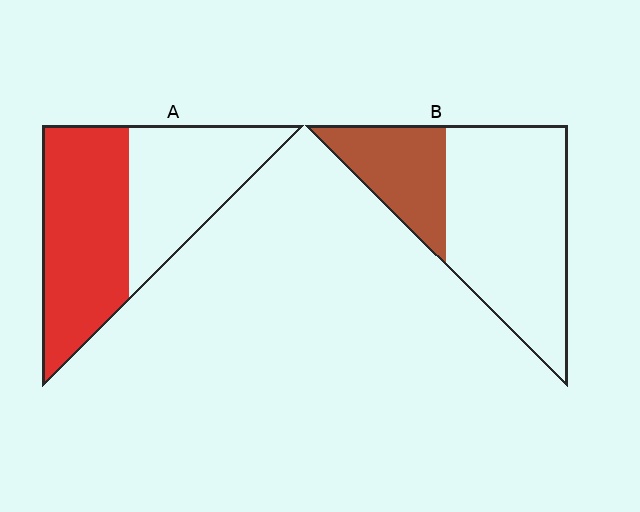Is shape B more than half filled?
No.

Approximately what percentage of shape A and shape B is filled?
A is approximately 55% and B is approximately 30%.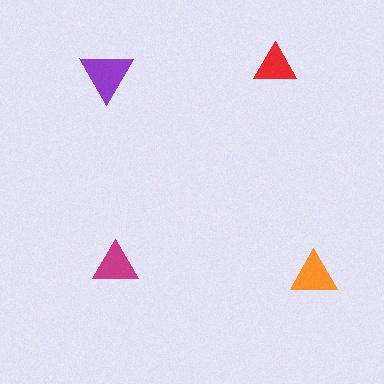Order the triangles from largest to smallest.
the purple one, the orange one, the magenta one, the red one.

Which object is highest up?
The red triangle is topmost.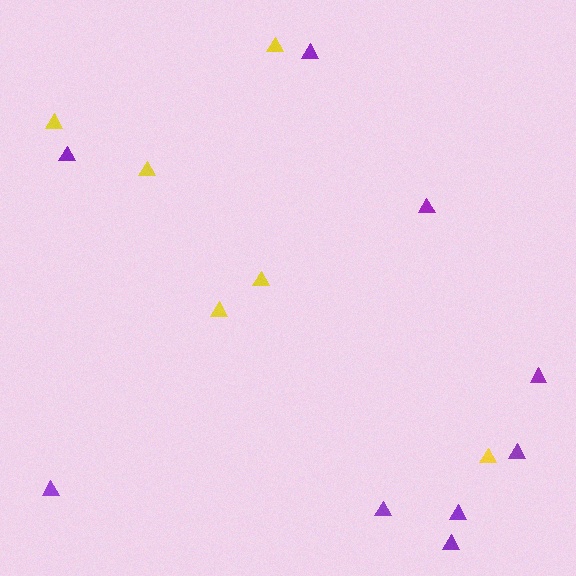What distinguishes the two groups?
There are 2 groups: one group of yellow triangles (6) and one group of purple triangles (9).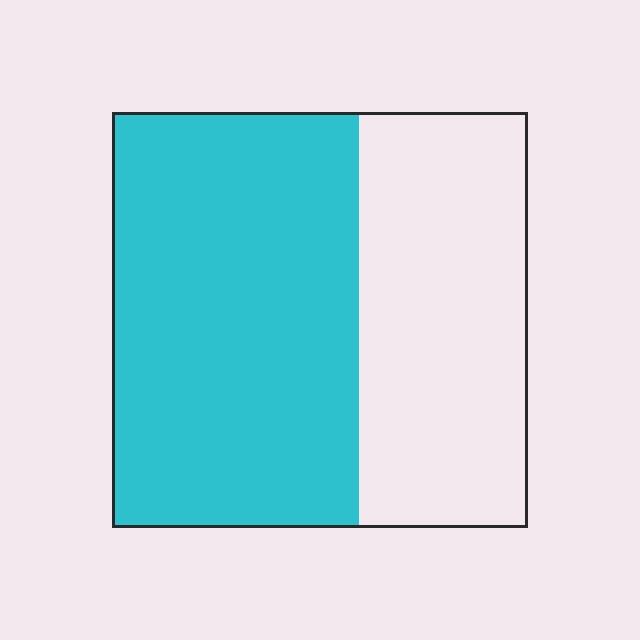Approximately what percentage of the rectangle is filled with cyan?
Approximately 60%.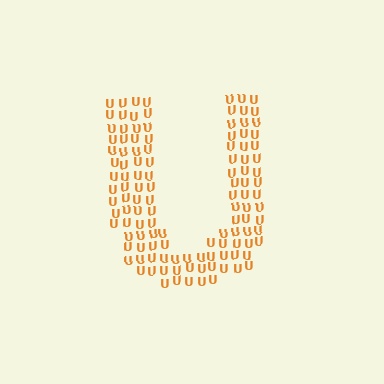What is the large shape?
The large shape is the letter U.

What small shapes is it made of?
It is made of small letter U's.